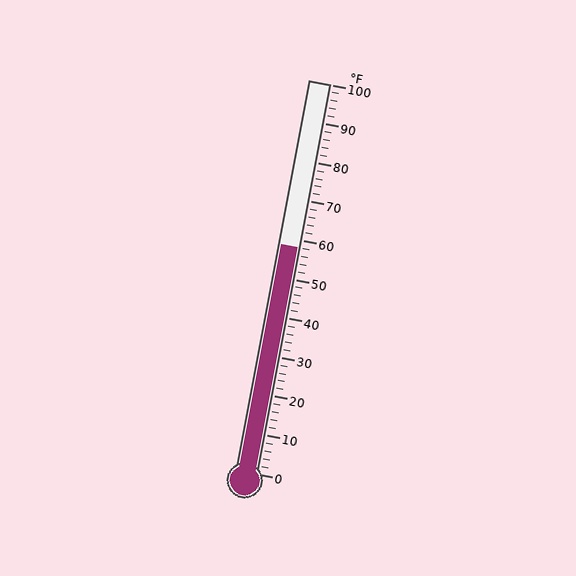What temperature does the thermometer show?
The thermometer shows approximately 58°F.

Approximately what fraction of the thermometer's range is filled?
The thermometer is filled to approximately 60% of its range.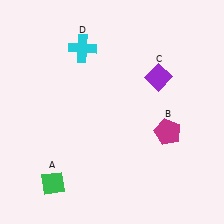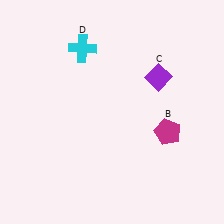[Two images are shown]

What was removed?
The green diamond (A) was removed in Image 2.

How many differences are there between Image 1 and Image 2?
There is 1 difference between the two images.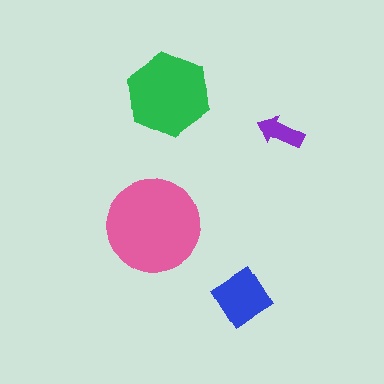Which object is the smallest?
The purple arrow.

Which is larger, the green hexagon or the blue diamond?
The green hexagon.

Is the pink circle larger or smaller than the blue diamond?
Larger.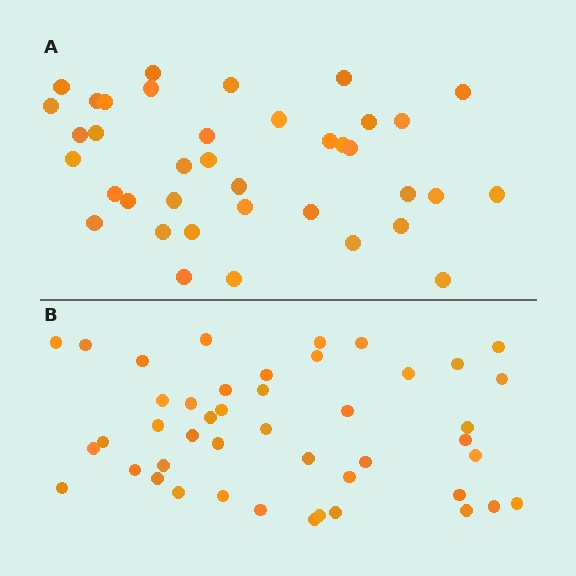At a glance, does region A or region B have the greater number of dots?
Region B (the bottom region) has more dots.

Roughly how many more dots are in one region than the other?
Region B has roughly 8 or so more dots than region A.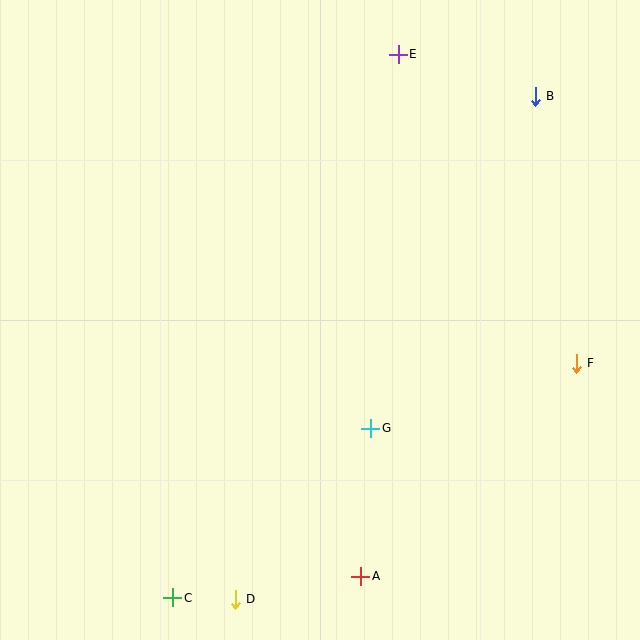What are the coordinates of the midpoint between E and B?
The midpoint between E and B is at (467, 75).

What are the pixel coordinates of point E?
Point E is at (398, 54).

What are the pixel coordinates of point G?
Point G is at (371, 428).